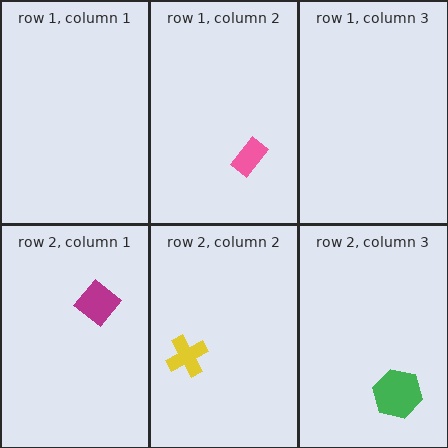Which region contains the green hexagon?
The row 2, column 3 region.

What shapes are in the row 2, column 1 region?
The magenta diamond.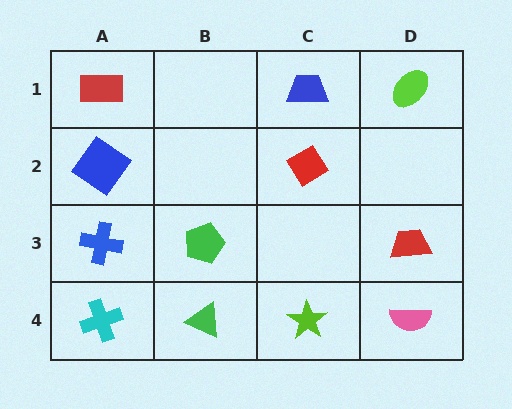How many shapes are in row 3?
3 shapes.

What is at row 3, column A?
A blue cross.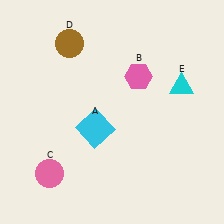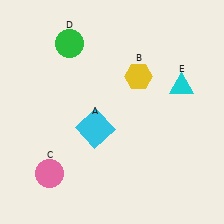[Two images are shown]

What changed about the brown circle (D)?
In Image 1, D is brown. In Image 2, it changed to green.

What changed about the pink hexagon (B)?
In Image 1, B is pink. In Image 2, it changed to yellow.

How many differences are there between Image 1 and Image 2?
There are 2 differences between the two images.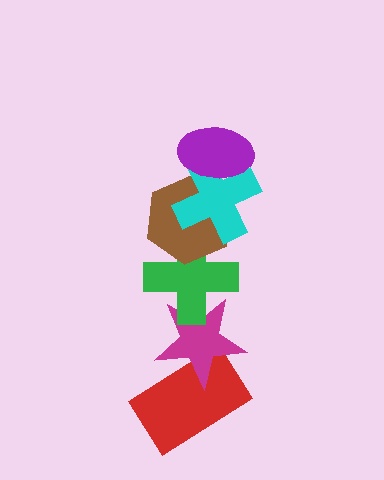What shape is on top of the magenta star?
The green cross is on top of the magenta star.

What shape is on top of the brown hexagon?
The cyan cross is on top of the brown hexagon.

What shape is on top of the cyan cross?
The purple ellipse is on top of the cyan cross.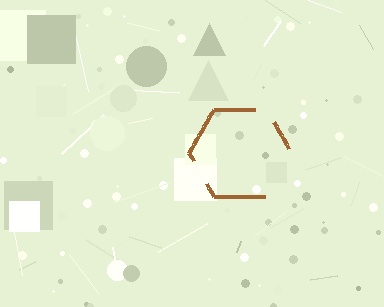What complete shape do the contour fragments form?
The contour fragments form a hexagon.